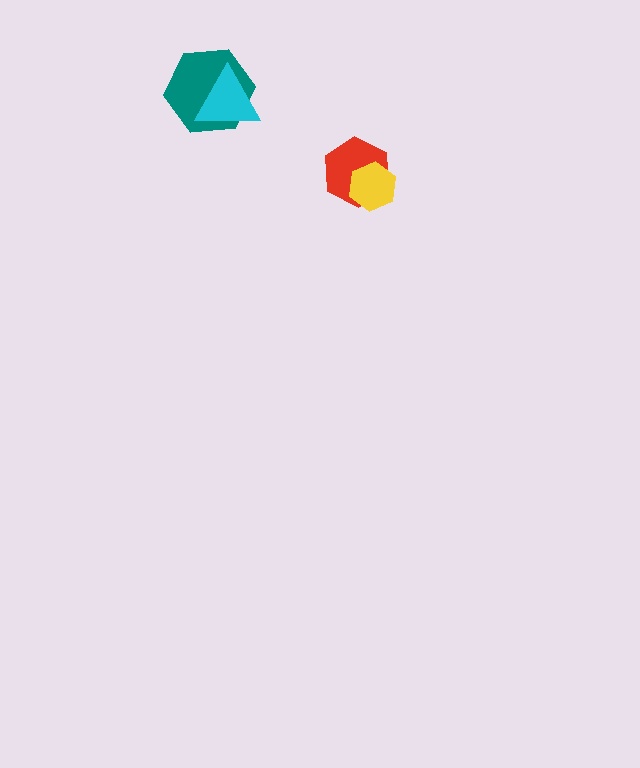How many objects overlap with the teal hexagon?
1 object overlaps with the teal hexagon.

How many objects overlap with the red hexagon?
1 object overlaps with the red hexagon.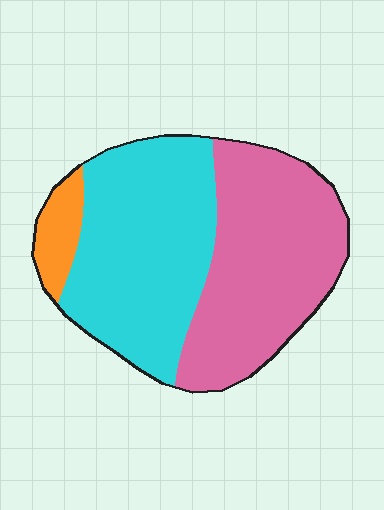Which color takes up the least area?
Orange, at roughly 5%.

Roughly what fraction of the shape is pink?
Pink covers roughly 45% of the shape.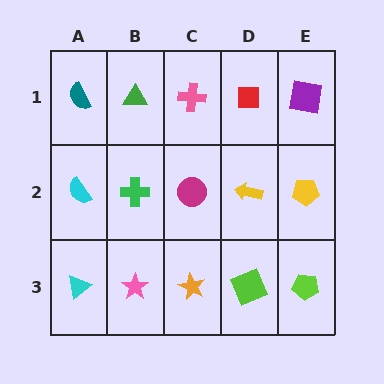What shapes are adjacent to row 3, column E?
A yellow pentagon (row 2, column E), a lime square (row 3, column D).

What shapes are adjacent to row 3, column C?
A magenta circle (row 2, column C), a pink star (row 3, column B), a lime square (row 3, column D).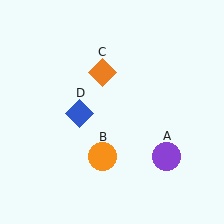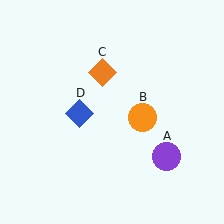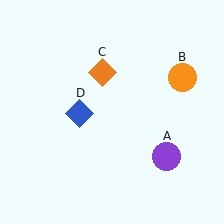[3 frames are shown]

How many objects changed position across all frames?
1 object changed position: orange circle (object B).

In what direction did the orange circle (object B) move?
The orange circle (object B) moved up and to the right.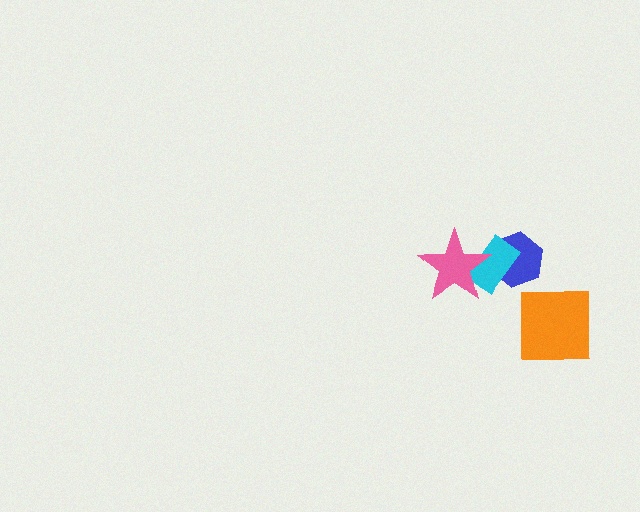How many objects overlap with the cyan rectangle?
2 objects overlap with the cyan rectangle.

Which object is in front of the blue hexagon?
The cyan rectangle is in front of the blue hexagon.